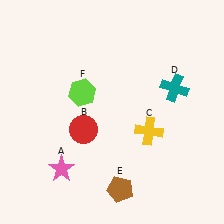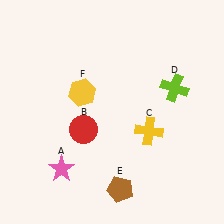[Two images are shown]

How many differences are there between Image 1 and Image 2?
There are 2 differences between the two images.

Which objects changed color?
D changed from teal to lime. F changed from lime to yellow.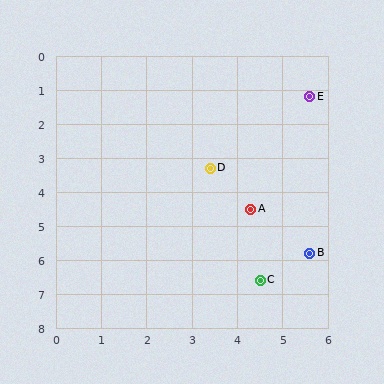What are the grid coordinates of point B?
Point B is at approximately (5.6, 5.8).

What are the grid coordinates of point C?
Point C is at approximately (4.5, 6.6).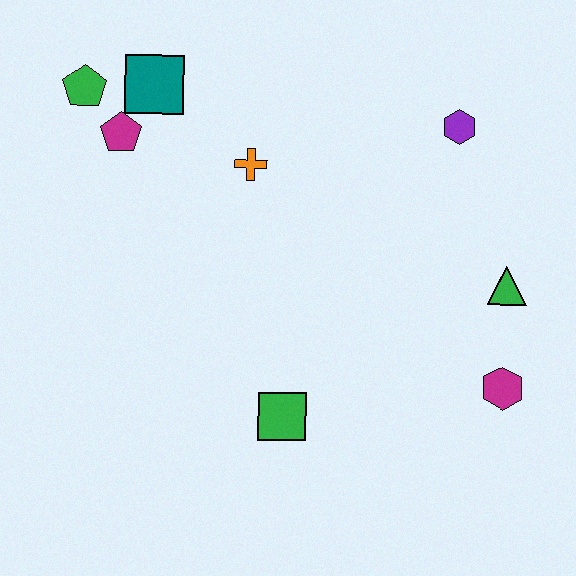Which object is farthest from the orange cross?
The magenta hexagon is farthest from the orange cross.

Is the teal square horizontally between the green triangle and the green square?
No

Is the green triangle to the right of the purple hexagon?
Yes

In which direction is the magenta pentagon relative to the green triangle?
The magenta pentagon is to the left of the green triangle.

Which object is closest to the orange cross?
The teal square is closest to the orange cross.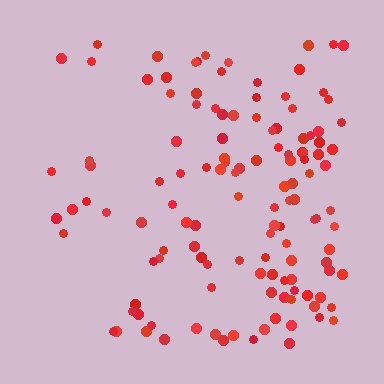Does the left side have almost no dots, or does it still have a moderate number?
Still a moderate number, just noticeably fewer than the right.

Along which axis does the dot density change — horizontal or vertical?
Horizontal.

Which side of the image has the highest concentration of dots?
The right.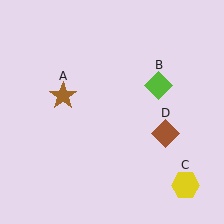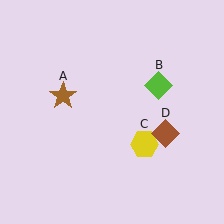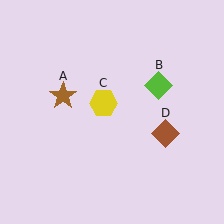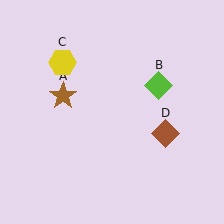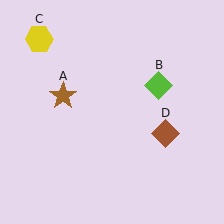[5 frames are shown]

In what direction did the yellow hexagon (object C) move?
The yellow hexagon (object C) moved up and to the left.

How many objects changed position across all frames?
1 object changed position: yellow hexagon (object C).